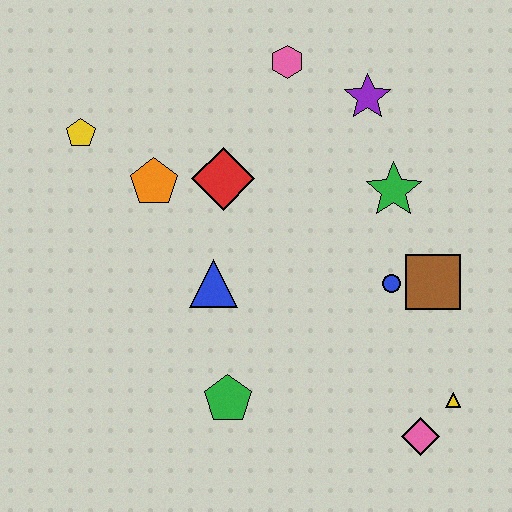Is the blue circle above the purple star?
No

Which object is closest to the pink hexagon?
The purple star is closest to the pink hexagon.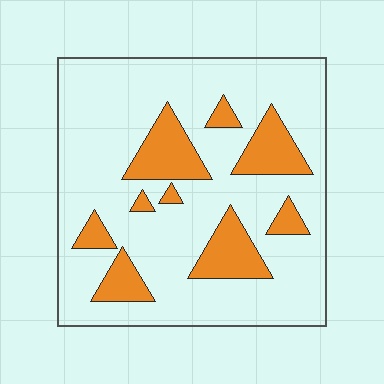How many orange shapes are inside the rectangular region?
9.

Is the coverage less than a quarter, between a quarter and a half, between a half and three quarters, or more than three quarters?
Less than a quarter.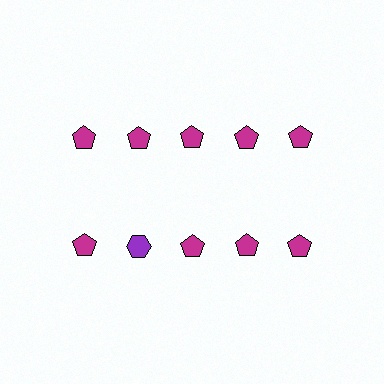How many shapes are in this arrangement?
There are 10 shapes arranged in a grid pattern.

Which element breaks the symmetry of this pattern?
The purple hexagon in the second row, second from left column breaks the symmetry. All other shapes are magenta pentagons.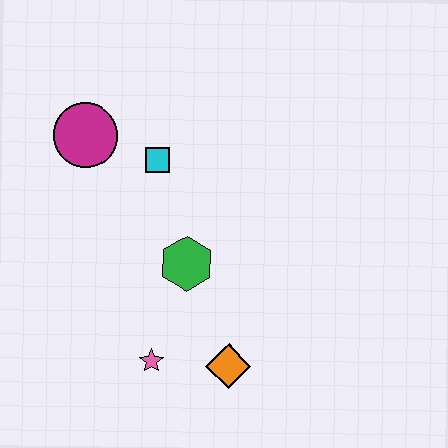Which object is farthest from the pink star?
The magenta circle is farthest from the pink star.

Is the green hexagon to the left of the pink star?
No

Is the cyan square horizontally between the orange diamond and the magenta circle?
Yes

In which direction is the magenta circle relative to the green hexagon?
The magenta circle is above the green hexagon.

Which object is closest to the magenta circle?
The cyan square is closest to the magenta circle.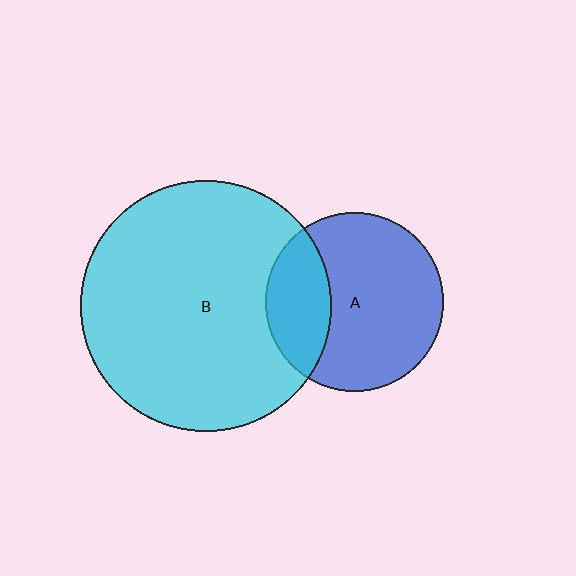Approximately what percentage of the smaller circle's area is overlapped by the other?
Approximately 30%.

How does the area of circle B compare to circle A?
Approximately 2.0 times.